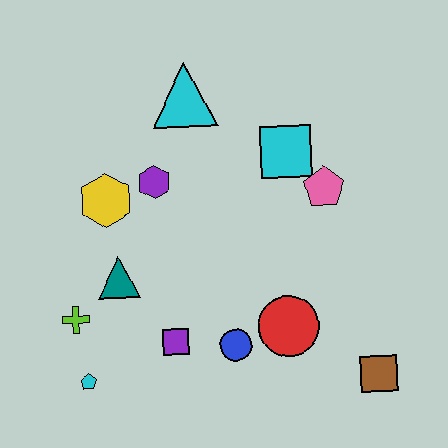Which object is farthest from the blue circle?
The cyan triangle is farthest from the blue circle.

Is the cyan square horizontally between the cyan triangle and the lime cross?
No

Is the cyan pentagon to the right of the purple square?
No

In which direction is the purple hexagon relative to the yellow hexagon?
The purple hexagon is to the right of the yellow hexagon.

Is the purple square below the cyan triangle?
Yes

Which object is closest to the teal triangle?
The lime cross is closest to the teal triangle.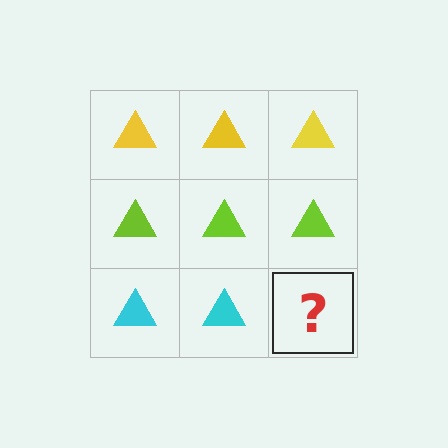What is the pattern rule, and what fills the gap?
The rule is that each row has a consistent color. The gap should be filled with a cyan triangle.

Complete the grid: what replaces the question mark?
The question mark should be replaced with a cyan triangle.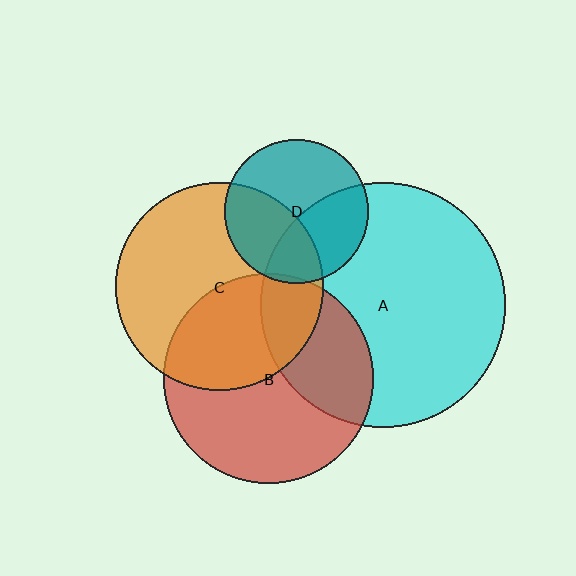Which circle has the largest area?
Circle A (cyan).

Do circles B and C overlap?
Yes.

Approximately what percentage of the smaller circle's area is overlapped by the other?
Approximately 40%.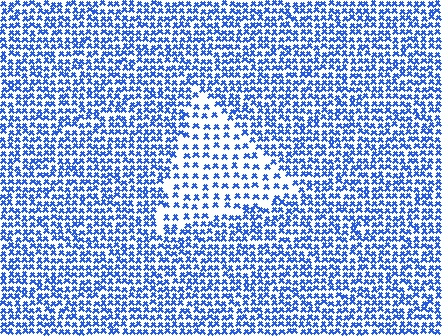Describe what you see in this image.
The image contains small blue elements arranged at two different densities. A triangle-shaped region is visible where the elements are less densely packed than the surrounding area.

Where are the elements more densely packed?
The elements are more densely packed outside the triangle boundary.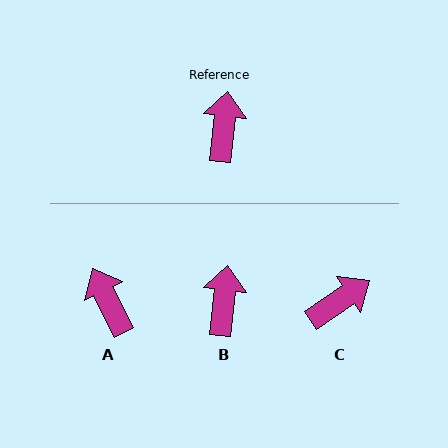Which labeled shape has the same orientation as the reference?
B.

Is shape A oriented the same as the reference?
No, it is off by about 33 degrees.